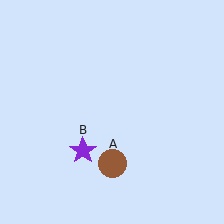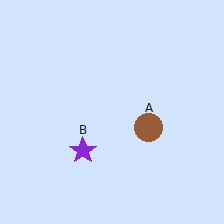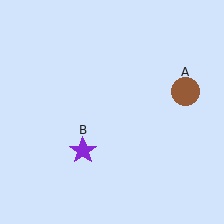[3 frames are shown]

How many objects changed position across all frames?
1 object changed position: brown circle (object A).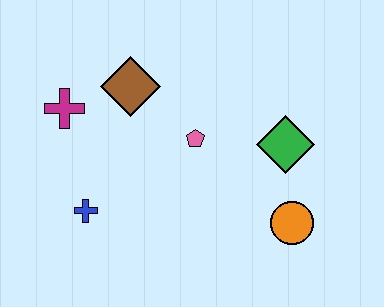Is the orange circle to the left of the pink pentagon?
No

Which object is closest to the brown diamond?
The magenta cross is closest to the brown diamond.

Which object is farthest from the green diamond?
The magenta cross is farthest from the green diamond.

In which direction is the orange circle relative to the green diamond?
The orange circle is below the green diamond.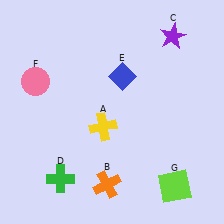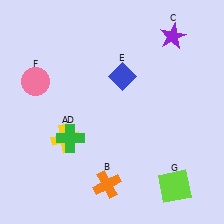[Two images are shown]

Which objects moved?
The objects that moved are: the yellow cross (A), the green cross (D).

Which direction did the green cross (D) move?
The green cross (D) moved up.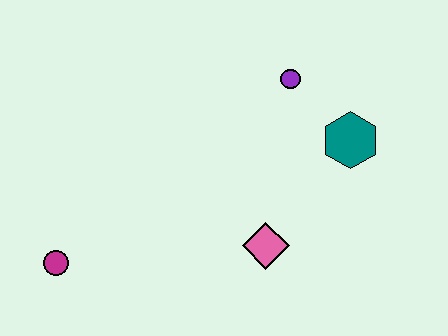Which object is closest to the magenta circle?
The pink diamond is closest to the magenta circle.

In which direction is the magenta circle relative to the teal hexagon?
The magenta circle is to the left of the teal hexagon.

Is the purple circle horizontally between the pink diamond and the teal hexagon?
Yes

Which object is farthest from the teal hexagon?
The magenta circle is farthest from the teal hexagon.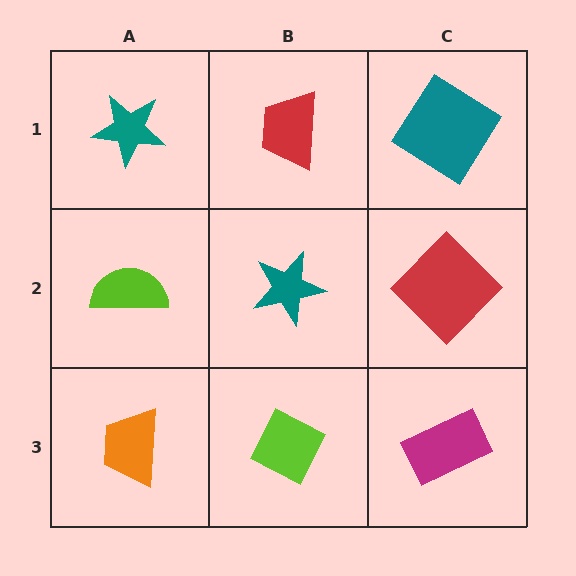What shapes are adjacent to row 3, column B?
A teal star (row 2, column B), an orange trapezoid (row 3, column A), a magenta rectangle (row 3, column C).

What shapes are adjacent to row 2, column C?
A teal diamond (row 1, column C), a magenta rectangle (row 3, column C), a teal star (row 2, column B).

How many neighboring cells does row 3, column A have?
2.